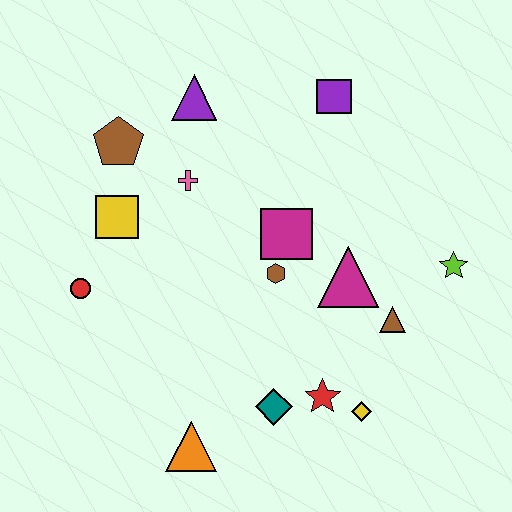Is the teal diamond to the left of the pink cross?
No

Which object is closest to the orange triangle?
The teal diamond is closest to the orange triangle.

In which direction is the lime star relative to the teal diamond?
The lime star is to the right of the teal diamond.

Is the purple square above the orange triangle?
Yes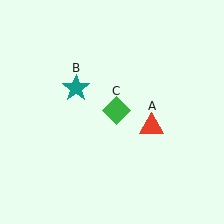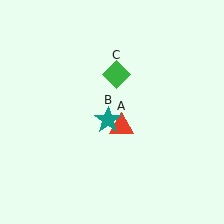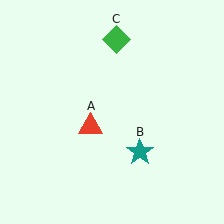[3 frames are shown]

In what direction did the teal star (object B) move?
The teal star (object B) moved down and to the right.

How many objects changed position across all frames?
3 objects changed position: red triangle (object A), teal star (object B), green diamond (object C).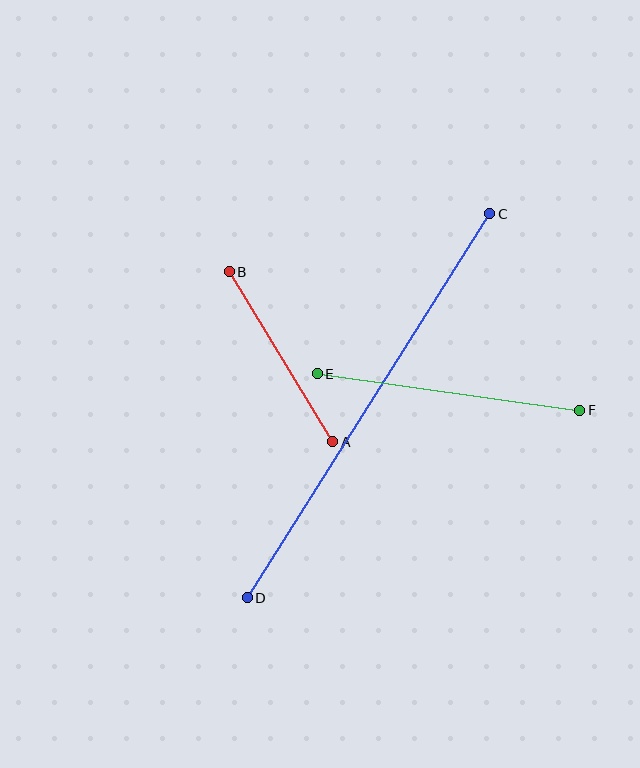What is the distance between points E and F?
The distance is approximately 265 pixels.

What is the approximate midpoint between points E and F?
The midpoint is at approximately (448, 392) pixels.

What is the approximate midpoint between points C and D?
The midpoint is at approximately (368, 406) pixels.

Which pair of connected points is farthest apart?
Points C and D are farthest apart.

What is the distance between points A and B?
The distance is approximately 199 pixels.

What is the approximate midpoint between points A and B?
The midpoint is at approximately (281, 357) pixels.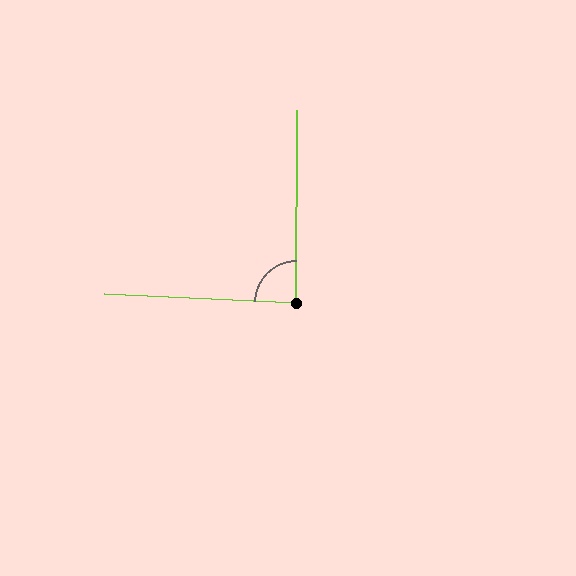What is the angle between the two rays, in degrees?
Approximately 88 degrees.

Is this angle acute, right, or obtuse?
It is approximately a right angle.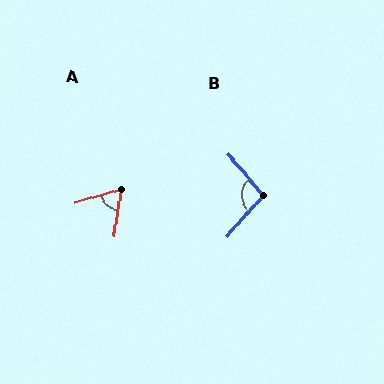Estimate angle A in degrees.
Approximately 64 degrees.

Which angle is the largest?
B, at approximately 99 degrees.